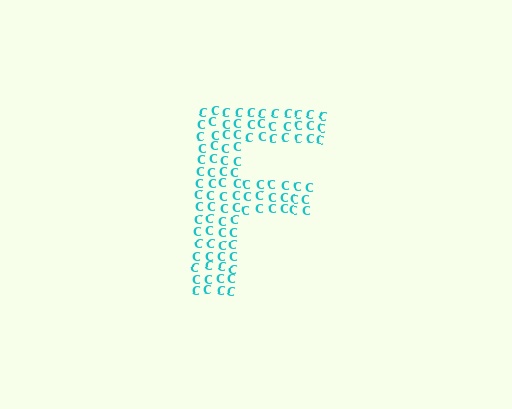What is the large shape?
The large shape is the letter F.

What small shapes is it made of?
It is made of small letter C's.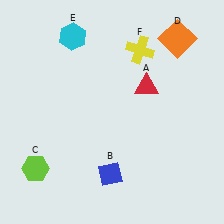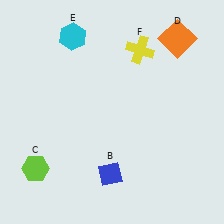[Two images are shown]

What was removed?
The red triangle (A) was removed in Image 2.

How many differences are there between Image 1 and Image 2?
There is 1 difference between the two images.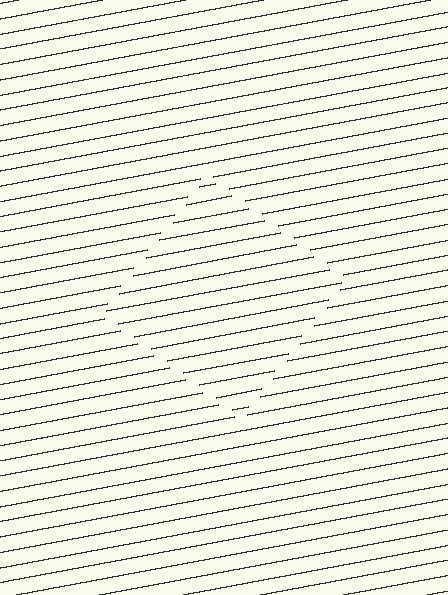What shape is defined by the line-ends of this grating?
An illusory square. The interior of the shape contains the same grating, shifted by half a period — the contour is defined by the phase discontinuity where line-ends from the inner and outer gratings abut.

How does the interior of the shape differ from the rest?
The interior of the shape contains the same grating, shifted by half a period — the contour is defined by the phase discontinuity where line-ends from the inner and outer gratings abut.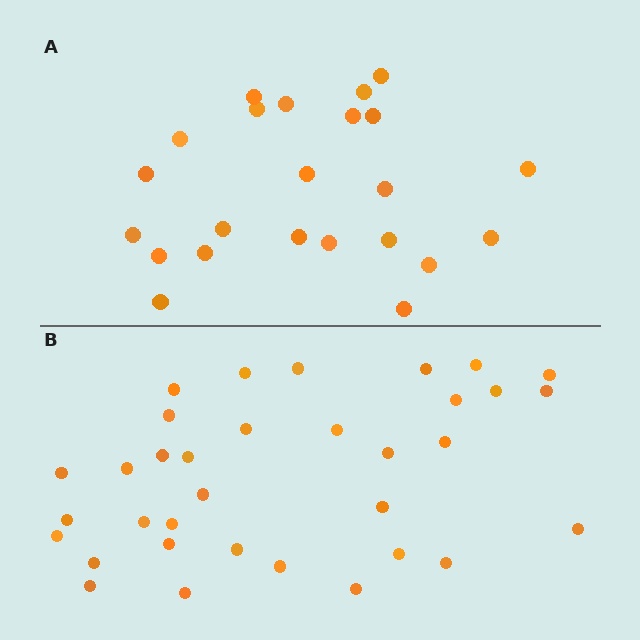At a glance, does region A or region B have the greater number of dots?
Region B (the bottom region) has more dots.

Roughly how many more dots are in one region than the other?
Region B has roughly 12 or so more dots than region A.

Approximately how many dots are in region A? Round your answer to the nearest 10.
About 20 dots. (The exact count is 23, which rounds to 20.)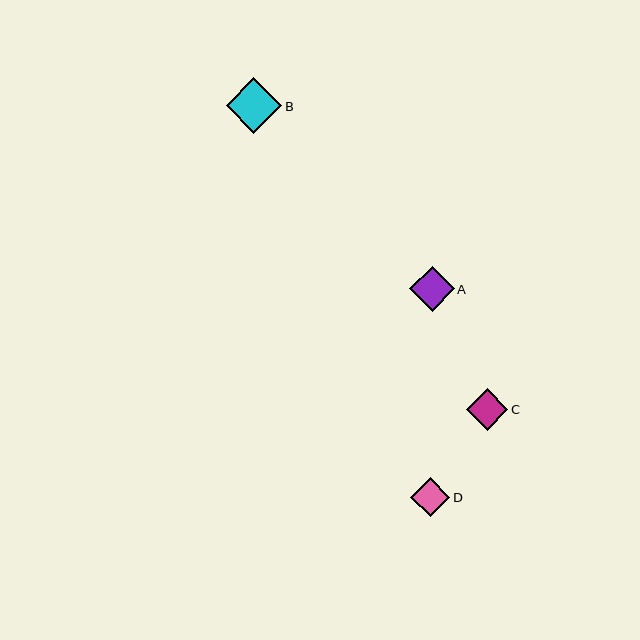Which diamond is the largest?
Diamond B is the largest with a size of approximately 56 pixels.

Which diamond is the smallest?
Diamond D is the smallest with a size of approximately 39 pixels.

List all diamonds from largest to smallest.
From largest to smallest: B, A, C, D.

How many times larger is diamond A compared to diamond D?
Diamond A is approximately 1.1 times the size of diamond D.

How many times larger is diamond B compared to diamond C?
Diamond B is approximately 1.3 times the size of diamond C.